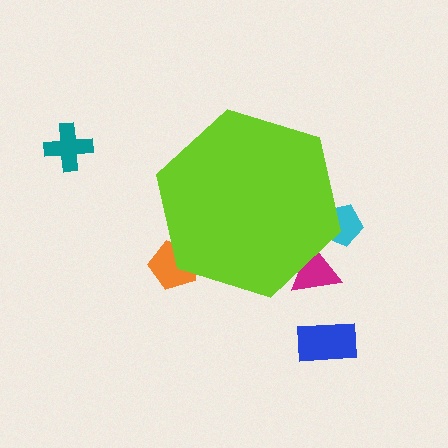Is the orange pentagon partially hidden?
Yes, the orange pentagon is partially hidden behind the lime hexagon.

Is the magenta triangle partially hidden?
Yes, the magenta triangle is partially hidden behind the lime hexagon.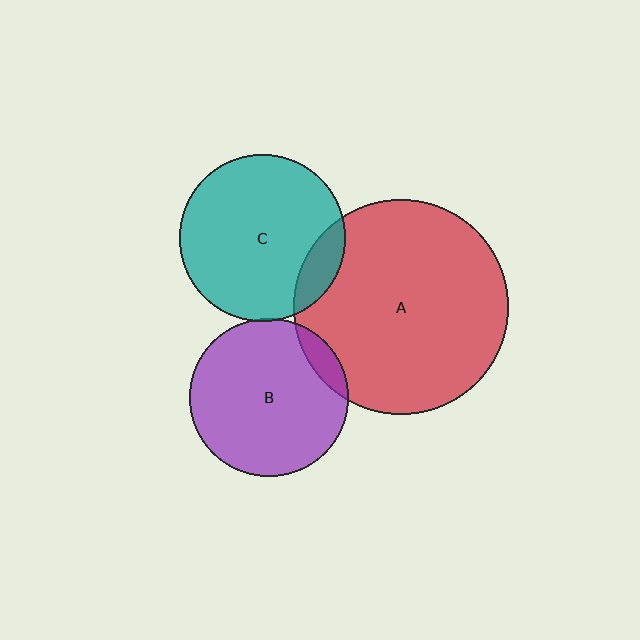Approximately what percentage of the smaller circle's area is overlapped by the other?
Approximately 5%.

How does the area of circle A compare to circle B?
Approximately 1.8 times.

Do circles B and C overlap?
Yes.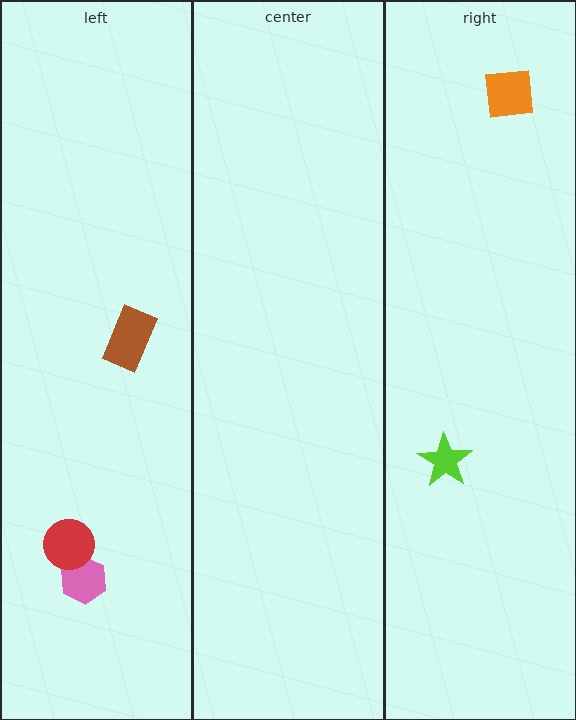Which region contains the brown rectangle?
The left region.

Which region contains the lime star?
The right region.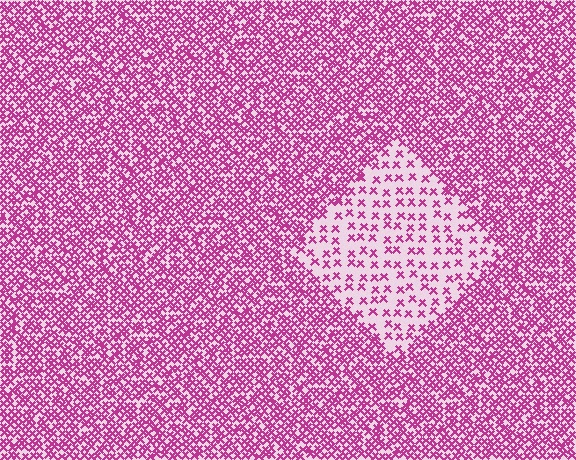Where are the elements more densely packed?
The elements are more densely packed outside the diamond boundary.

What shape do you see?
I see a diamond.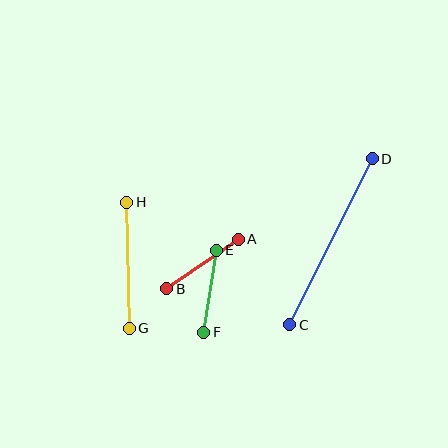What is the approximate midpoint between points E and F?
The midpoint is at approximately (210, 291) pixels.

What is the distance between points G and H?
The distance is approximately 126 pixels.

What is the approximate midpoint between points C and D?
The midpoint is at approximately (331, 242) pixels.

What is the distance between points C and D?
The distance is approximately 185 pixels.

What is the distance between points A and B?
The distance is approximately 87 pixels.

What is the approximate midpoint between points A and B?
The midpoint is at approximately (202, 264) pixels.